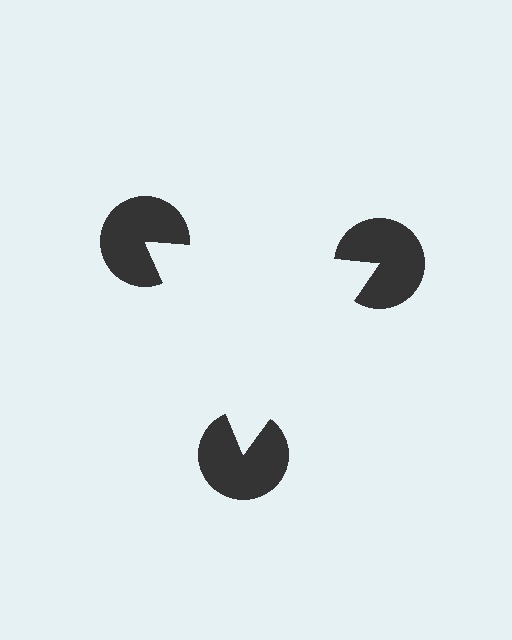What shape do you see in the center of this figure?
An illusory triangle — its edges are inferred from the aligned wedge cuts in the pac-man discs, not physically drawn.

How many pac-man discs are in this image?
There are 3 — one at each vertex of the illusory triangle.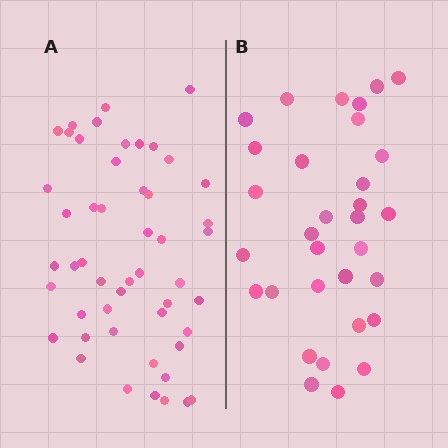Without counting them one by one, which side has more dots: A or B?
Region A (the left region) has more dots.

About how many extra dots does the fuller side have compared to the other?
Region A has approximately 20 more dots than region B.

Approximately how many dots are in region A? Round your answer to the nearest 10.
About 50 dots.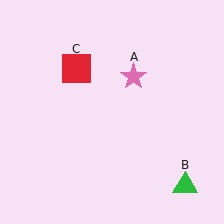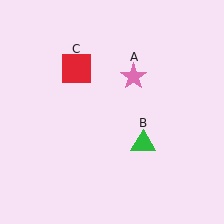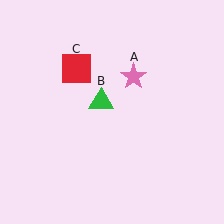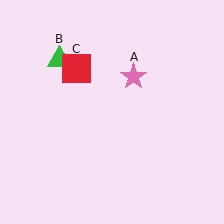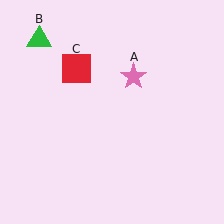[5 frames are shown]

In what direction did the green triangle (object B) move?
The green triangle (object B) moved up and to the left.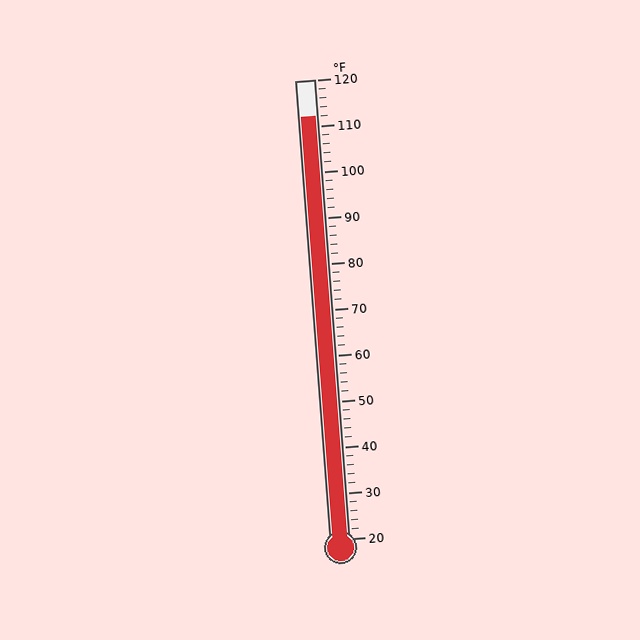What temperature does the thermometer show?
The thermometer shows approximately 112°F.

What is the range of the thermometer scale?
The thermometer scale ranges from 20°F to 120°F.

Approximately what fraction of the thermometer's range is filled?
The thermometer is filled to approximately 90% of its range.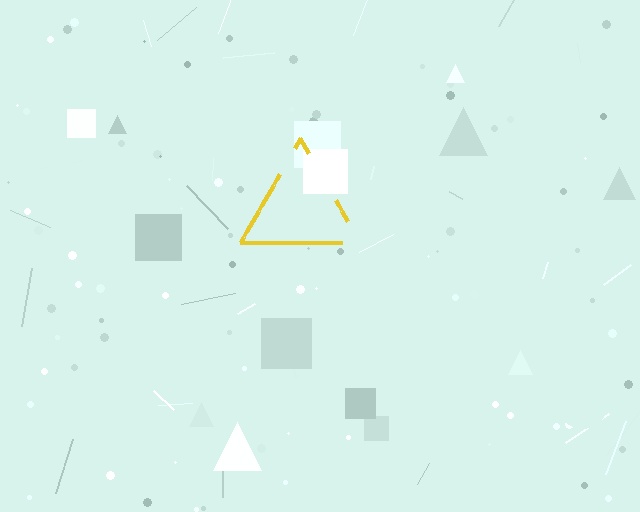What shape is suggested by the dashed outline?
The dashed outline suggests a triangle.